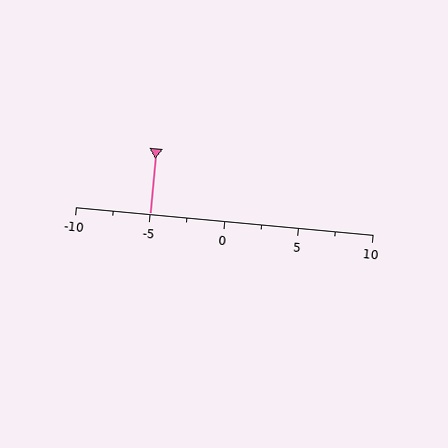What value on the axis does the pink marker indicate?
The marker indicates approximately -5.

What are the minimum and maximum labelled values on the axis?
The axis runs from -10 to 10.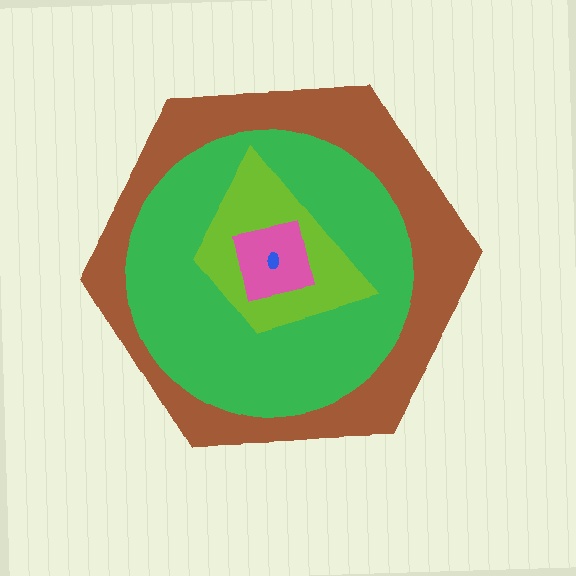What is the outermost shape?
The brown hexagon.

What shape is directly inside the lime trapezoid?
The pink square.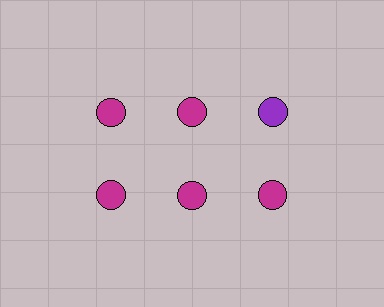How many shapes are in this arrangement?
There are 6 shapes arranged in a grid pattern.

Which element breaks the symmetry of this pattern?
The purple circle in the top row, center column breaks the symmetry. All other shapes are magenta circles.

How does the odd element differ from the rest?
It has a different color: purple instead of magenta.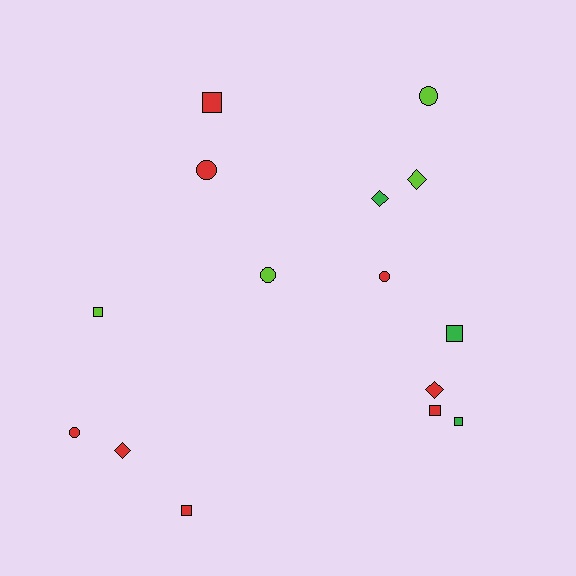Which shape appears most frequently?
Square, with 6 objects.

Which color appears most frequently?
Red, with 8 objects.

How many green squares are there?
There are 2 green squares.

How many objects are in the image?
There are 15 objects.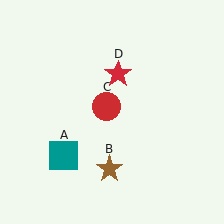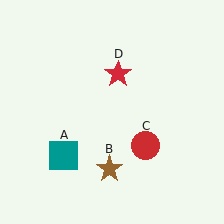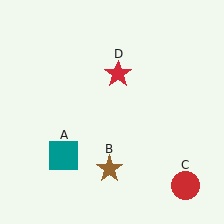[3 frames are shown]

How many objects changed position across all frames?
1 object changed position: red circle (object C).